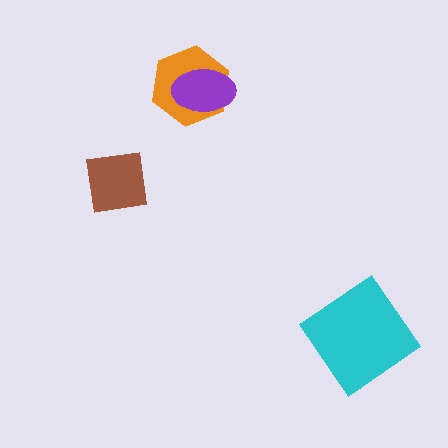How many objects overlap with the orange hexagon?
1 object overlaps with the orange hexagon.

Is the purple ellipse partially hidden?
No, no other shape covers it.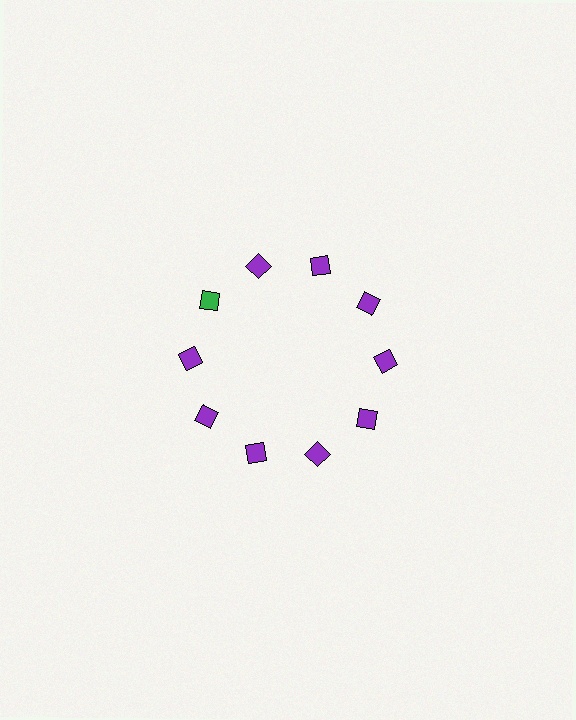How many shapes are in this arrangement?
There are 10 shapes arranged in a ring pattern.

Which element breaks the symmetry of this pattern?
The green square at roughly the 10 o'clock position breaks the symmetry. All other shapes are purple squares.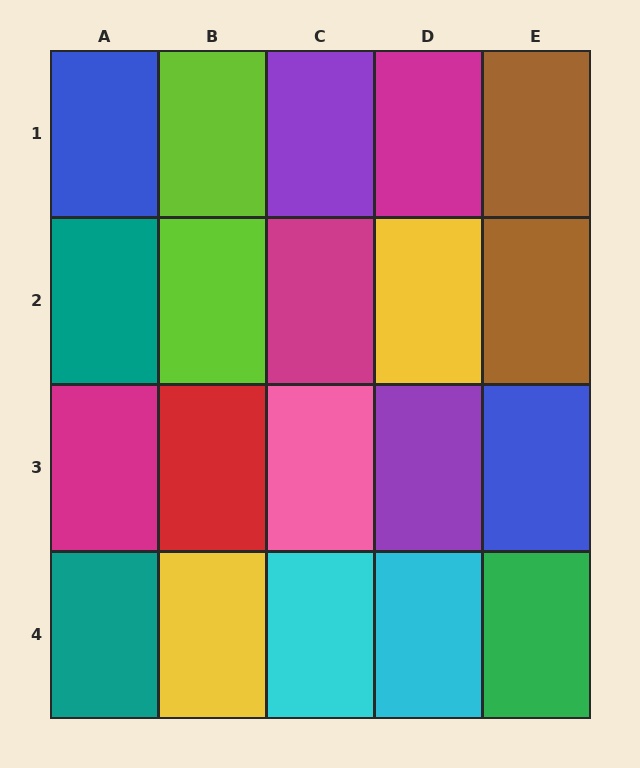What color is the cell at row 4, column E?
Green.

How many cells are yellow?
2 cells are yellow.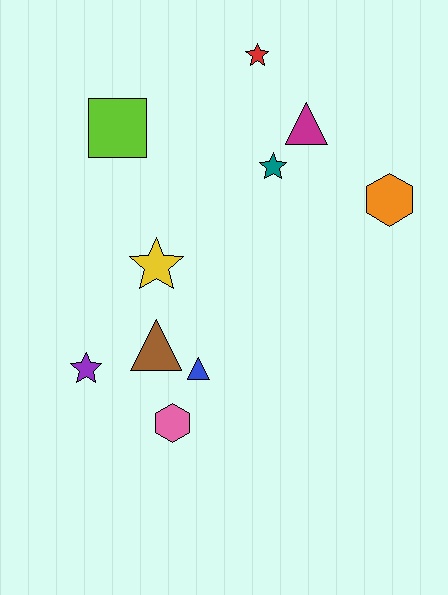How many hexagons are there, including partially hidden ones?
There are 2 hexagons.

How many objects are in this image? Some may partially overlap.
There are 10 objects.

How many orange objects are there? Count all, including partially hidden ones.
There is 1 orange object.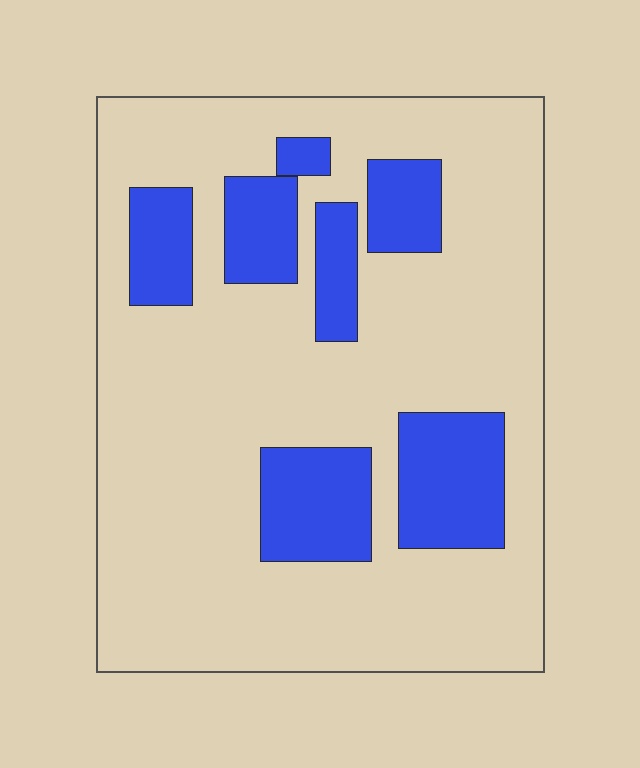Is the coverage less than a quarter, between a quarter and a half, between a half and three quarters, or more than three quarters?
Less than a quarter.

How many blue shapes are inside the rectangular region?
7.